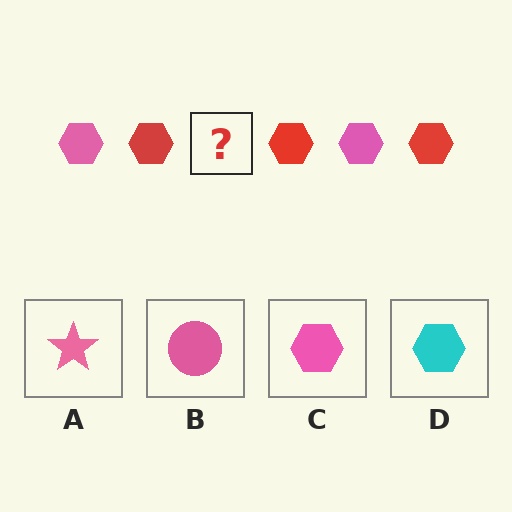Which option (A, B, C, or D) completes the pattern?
C.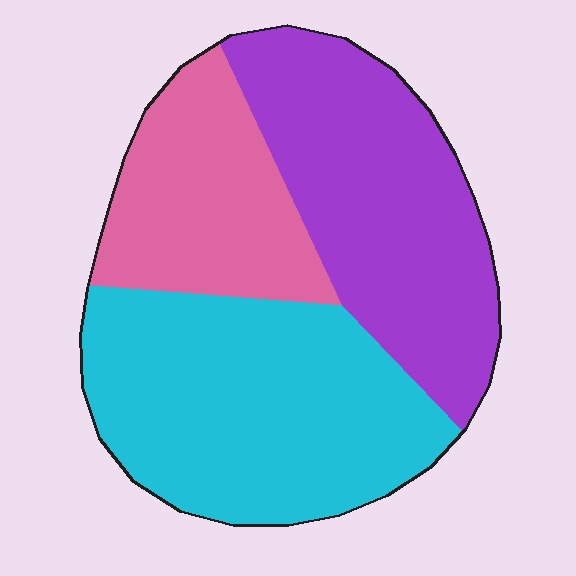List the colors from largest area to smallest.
From largest to smallest: cyan, purple, pink.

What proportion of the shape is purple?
Purple covers around 35% of the shape.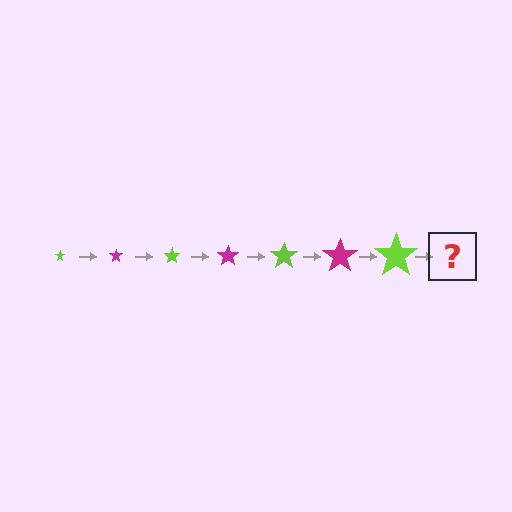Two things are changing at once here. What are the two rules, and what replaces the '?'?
The two rules are that the star grows larger each step and the color cycles through lime and magenta. The '?' should be a magenta star, larger than the previous one.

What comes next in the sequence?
The next element should be a magenta star, larger than the previous one.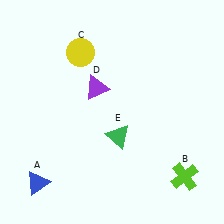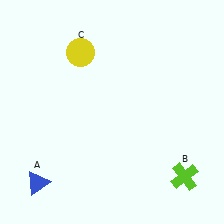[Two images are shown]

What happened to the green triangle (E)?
The green triangle (E) was removed in Image 2. It was in the bottom-right area of Image 1.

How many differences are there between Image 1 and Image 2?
There are 2 differences between the two images.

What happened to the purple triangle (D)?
The purple triangle (D) was removed in Image 2. It was in the top-left area of Image 1.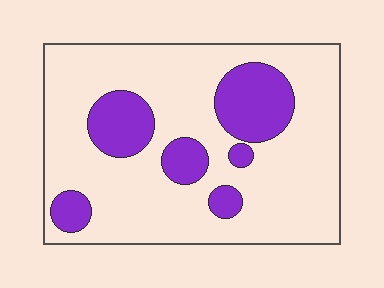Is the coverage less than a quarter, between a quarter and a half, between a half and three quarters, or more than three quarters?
Less than a quarter.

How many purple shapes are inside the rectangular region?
6.